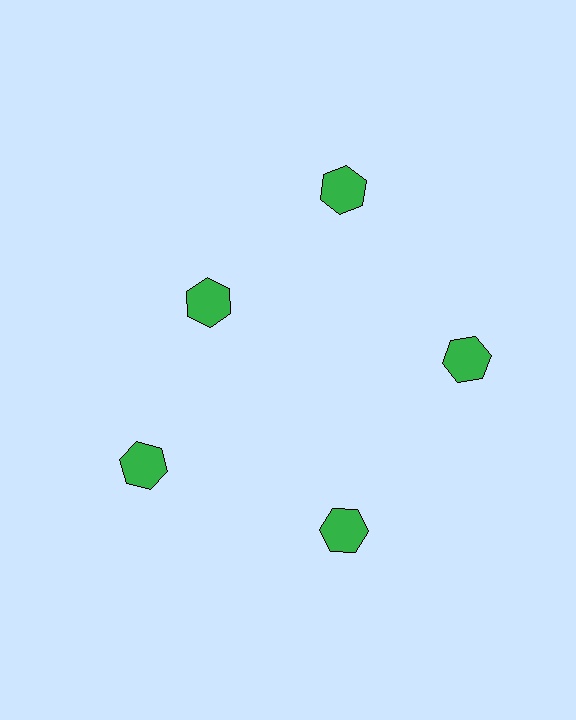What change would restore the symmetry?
The symmetry would be restored by moving it outward, back onto the ring so that all 5 hexagons sit at equal angles and equal distance from the center.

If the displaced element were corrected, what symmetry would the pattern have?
It would have 5-fold rotational symmetry — the pattern would map onto itself every 72 degrees.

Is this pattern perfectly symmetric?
No. The 5 green hexagons are arranged in a ring, but one element near the 10 o'clock position is pulled inward toward the center, breaking the 5-fold rotational symmetry.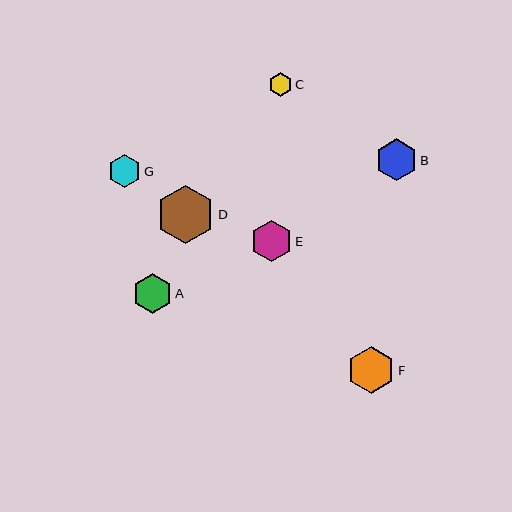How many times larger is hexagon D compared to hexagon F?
Hexagon D is approximately 1.2 times the size of hexagon F.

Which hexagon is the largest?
Hexagon D is the largest with a size of approximately 59 pixels.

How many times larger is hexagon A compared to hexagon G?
Hexagon A is approximately 1.2 times the size of hexagon G.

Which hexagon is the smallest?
Hexagon C is the smallest with a size of approximately 24 pixels.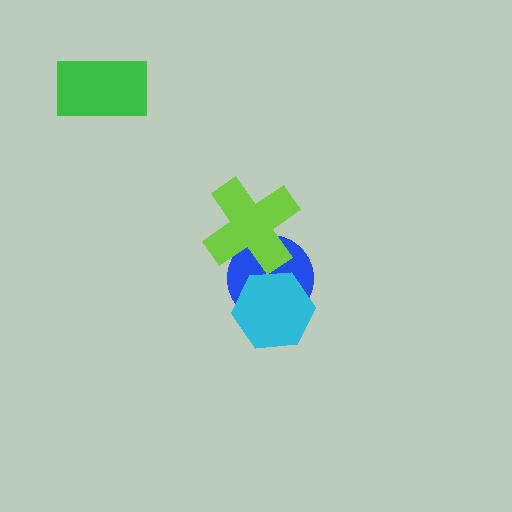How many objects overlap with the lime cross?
1 object overlaps with the lime cross.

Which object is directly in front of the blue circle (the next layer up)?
The cyan hexagon is directly in front of the blue circle.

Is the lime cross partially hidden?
No, no other shape covers it.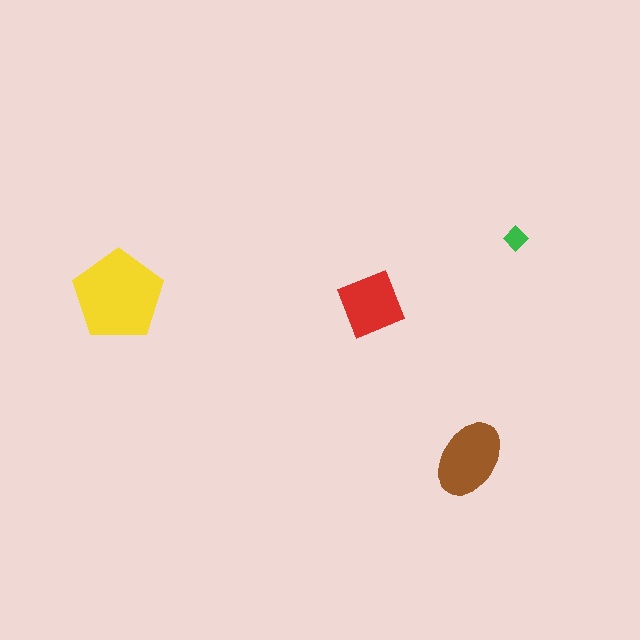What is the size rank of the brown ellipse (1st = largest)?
2nd.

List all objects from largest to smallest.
The yellow pentagon, the brown ellipse, the red square, the green diamond.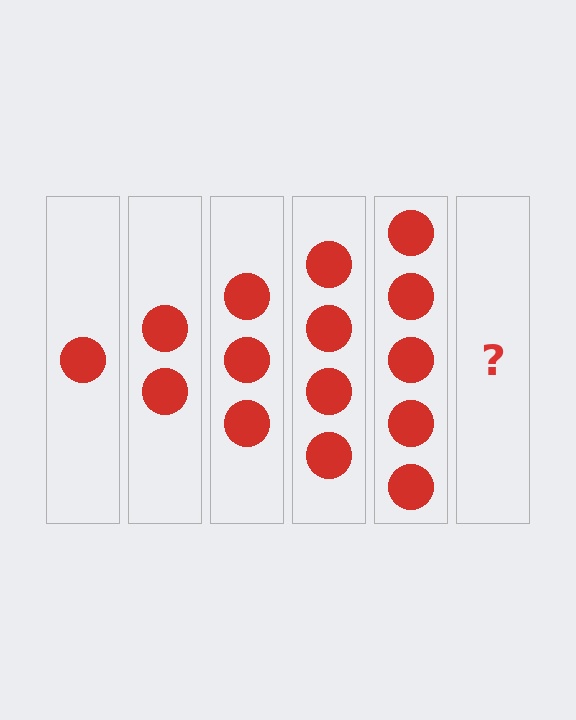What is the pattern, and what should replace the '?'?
The pattern is that each step adds one more circle. The '?' should be 6 circles.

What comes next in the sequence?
The next element should be 6 circles.